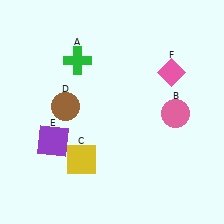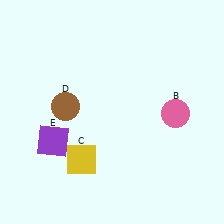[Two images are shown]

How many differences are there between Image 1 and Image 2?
There are 2 differences between the two images.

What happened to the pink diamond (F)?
The pink diamond (F) was removed in Image 2. It was in the top-right area of Image 1.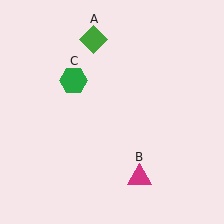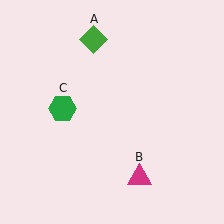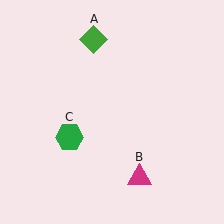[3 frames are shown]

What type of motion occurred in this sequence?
The green hexagon (object C) rotated counterclockwise around the center of the scene.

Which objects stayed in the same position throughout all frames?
Green diamond (object A) and magenta triangle (object B) remained stationary.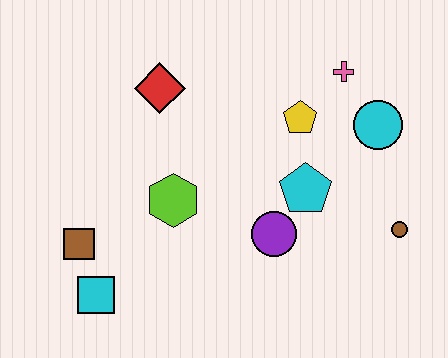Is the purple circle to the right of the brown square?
Yes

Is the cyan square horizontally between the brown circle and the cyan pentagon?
No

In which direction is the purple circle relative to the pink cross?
The purple circle is below the pink cross.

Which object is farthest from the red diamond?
The brown circle is farthest from the red diamond.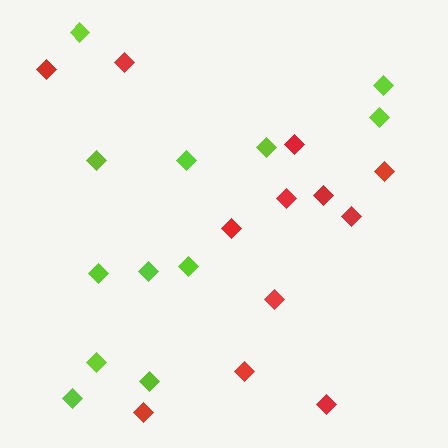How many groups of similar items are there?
There are 2 groups: one group of red diamonds (12) and one group of lime diamonds (12).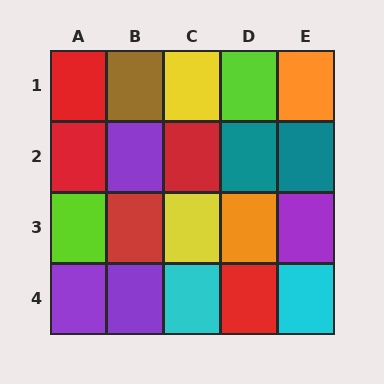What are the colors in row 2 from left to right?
Red, purple, red, teal, teal.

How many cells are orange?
2 cells are orange.